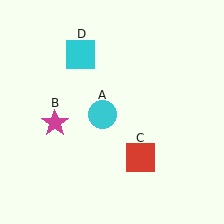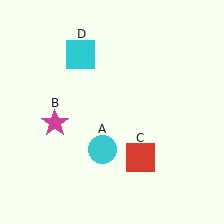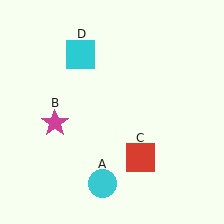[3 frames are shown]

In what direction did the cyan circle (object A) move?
The cyan circle (object A) moved down.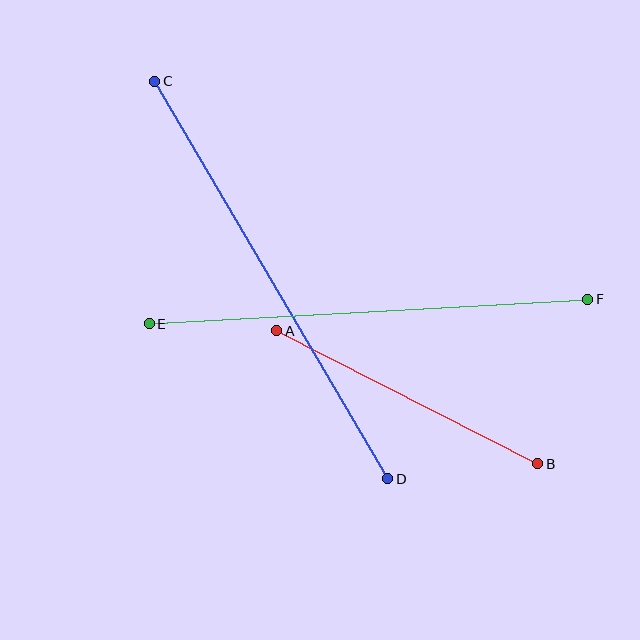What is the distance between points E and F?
The distance is approximately 440 pixels.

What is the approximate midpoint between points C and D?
The midpoint is at approximately (271, 280) pixels.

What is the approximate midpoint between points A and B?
The midpoint is at approximately (407, 397) pixels.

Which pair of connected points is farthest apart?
Points C and D are farthest apart.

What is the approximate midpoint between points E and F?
The midpoint is at approximately (368, 312) pixels.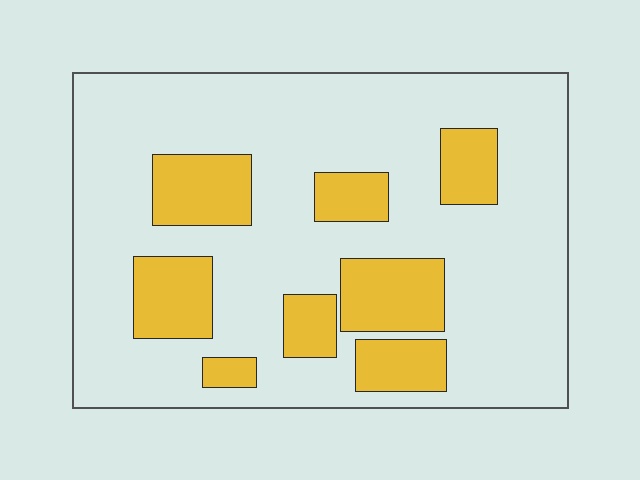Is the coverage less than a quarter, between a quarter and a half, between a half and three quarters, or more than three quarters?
Less than a quarter.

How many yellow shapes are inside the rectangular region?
8.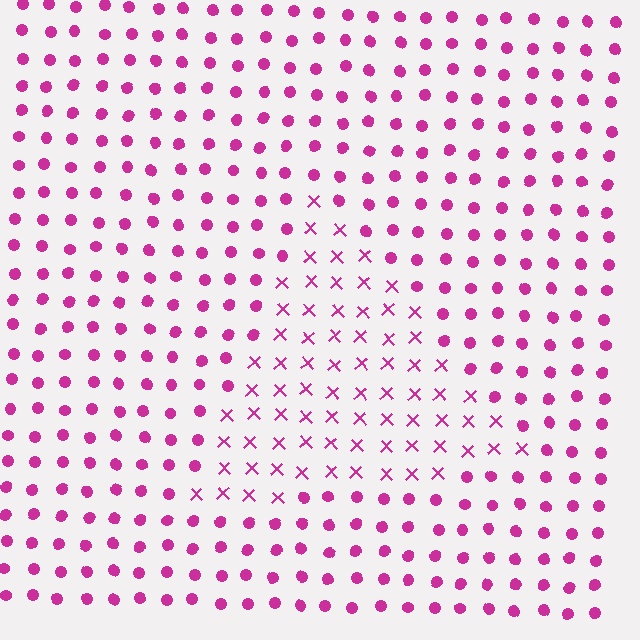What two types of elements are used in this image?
The image uses X marks inside the triangle region and circles outside it.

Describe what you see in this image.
The image is filled with small magenta elements arranged in a uniform grid. A triangle-shaped region contains X marks, while the surrounding area contains circles. The boundary is defined purely by the change in element shape.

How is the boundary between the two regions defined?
The boundary is defined by a change in element shape: X marks inside vs. circles outside. All elements share the same color and spacing.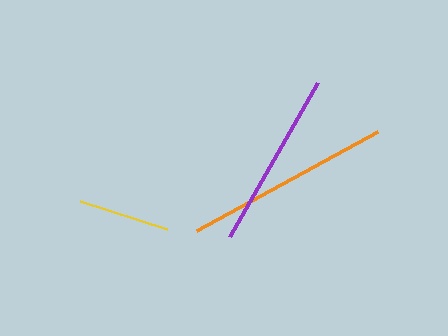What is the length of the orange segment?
The orange segment is approximately 206 pixels long.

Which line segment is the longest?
The orange line is the longest at approximately 206 pixels.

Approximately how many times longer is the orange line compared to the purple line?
The orange line is approximately 1.2 times the length of the purple line.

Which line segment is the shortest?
The yellow line is the shortest at approximately 92 pixels.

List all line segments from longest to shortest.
From longest to shortest: orange, purple, yellow.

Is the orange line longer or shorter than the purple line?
The orange line is longer than the purple line.